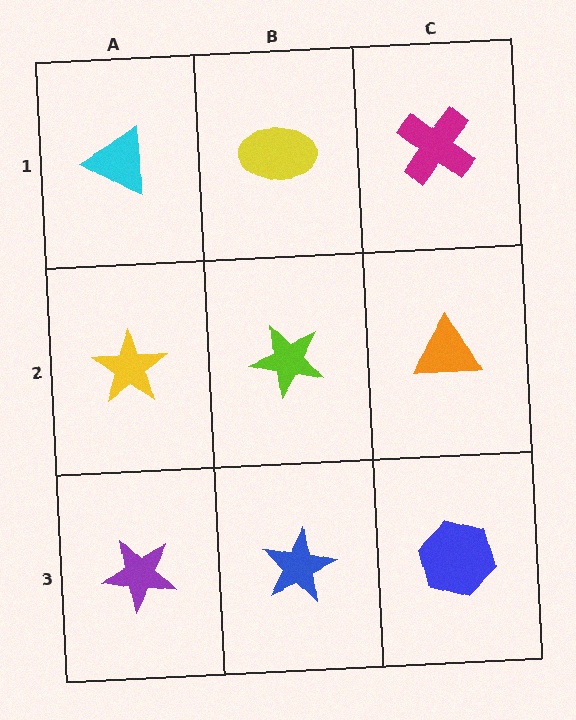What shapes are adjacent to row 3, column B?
A lime star (row 2, column B), a purple star (row 3, column A), a blue hexagon (row 3, column C).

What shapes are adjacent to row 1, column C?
An orange triangle (row 2, column C), a yellow ellipse (row 1, column B).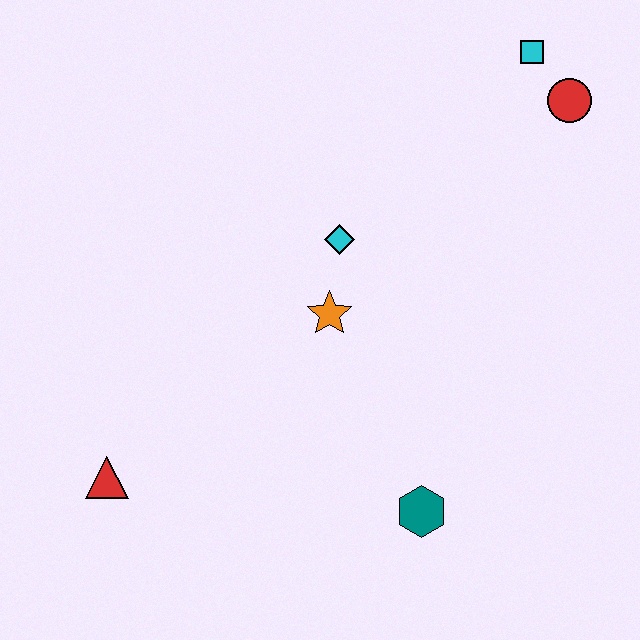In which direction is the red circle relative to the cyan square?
The red circle is below the cyan square.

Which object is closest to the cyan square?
The red circle is closest to the cyan square.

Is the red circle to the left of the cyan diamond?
No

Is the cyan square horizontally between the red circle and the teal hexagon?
Yes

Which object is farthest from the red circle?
The red triangle is farthest from the red circle.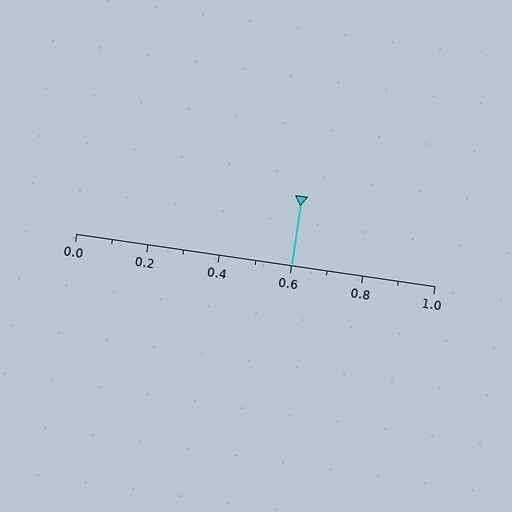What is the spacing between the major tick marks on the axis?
The major ticks are spaced 0.2 apart.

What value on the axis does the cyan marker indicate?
The marker indicates approximately 0.6.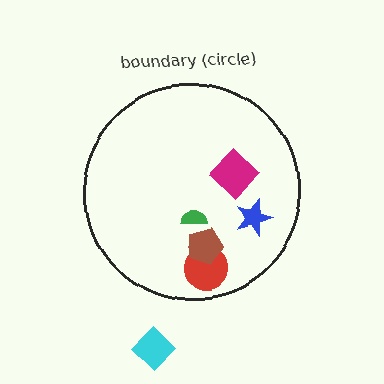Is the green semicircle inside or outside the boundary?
Inside.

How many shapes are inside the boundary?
5 inside, 1 outside.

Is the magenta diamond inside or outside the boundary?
Inside.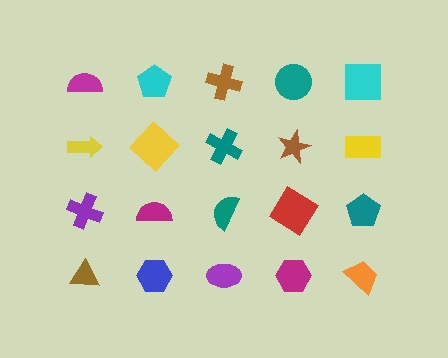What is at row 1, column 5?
A cyan square.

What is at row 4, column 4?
A magenta hexagon.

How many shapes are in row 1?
5 shapes.